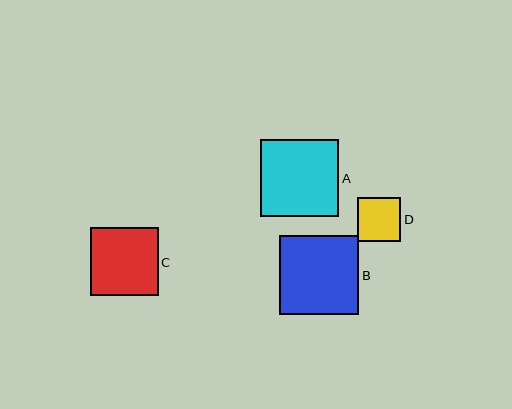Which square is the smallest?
Square D is the smallest with a size of approximately 44 pixels.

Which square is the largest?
Square B is the largest with a size of approximately 79 pixels.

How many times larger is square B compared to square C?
Square B is approximately 1.2 times the size of square C.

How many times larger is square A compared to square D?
Square A is approximately 1.8 times the size of square D.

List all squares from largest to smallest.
From largest to smallest: B, A, C, D.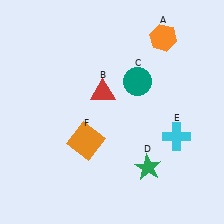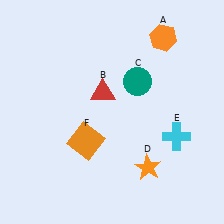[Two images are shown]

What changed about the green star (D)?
In Image 1, D is green. In Image 2, it changed to orange.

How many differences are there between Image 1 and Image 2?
There is 1 difference between the two images.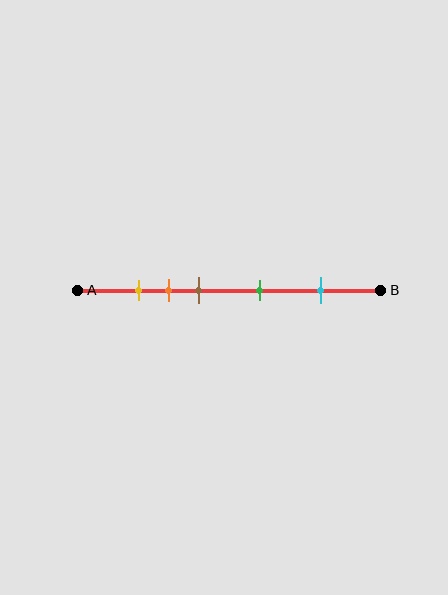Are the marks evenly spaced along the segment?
No, the marks are not evenly spaced.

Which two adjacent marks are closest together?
The yellow and orange marks are the closest adjacent pair.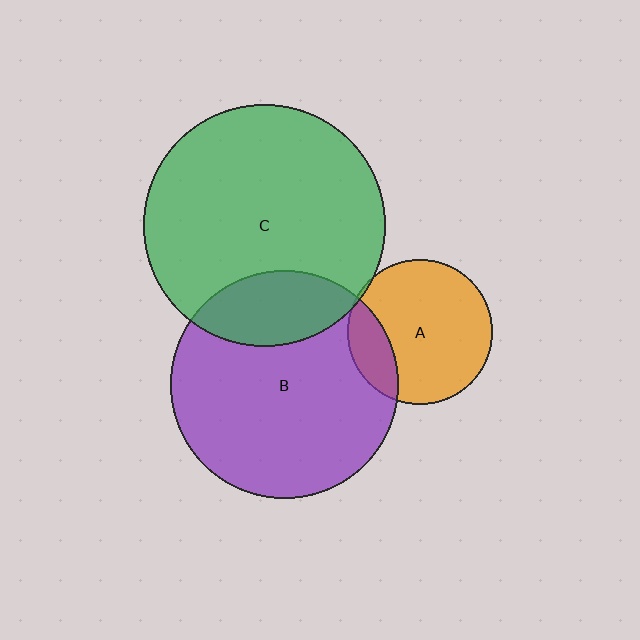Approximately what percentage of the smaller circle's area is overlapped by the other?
Approximately 5%.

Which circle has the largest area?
Circle C (green).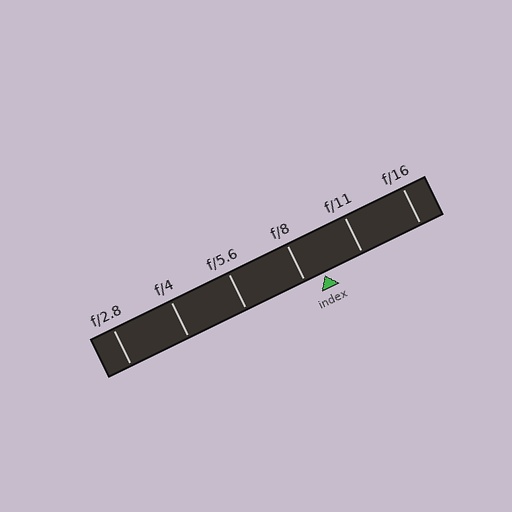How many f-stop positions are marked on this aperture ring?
There are 6 f-stop positions marked.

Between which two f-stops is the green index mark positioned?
The index mark is between f/8 and f/11.